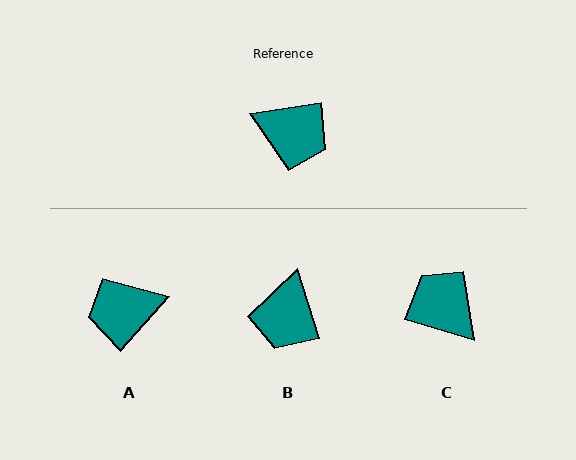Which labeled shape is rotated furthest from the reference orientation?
C, about 155 degrees away.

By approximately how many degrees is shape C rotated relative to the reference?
Approximately 155 degrees counter-clockwise.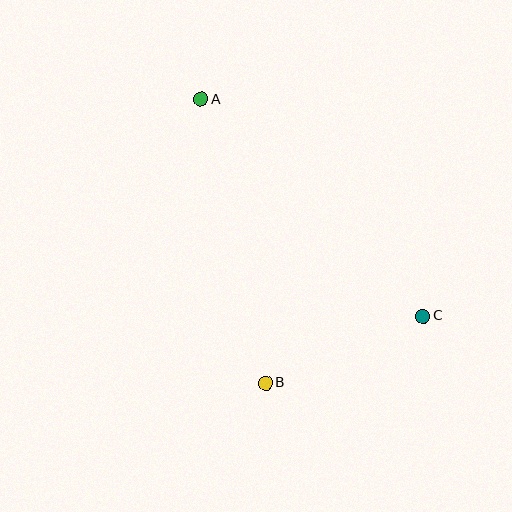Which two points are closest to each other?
Points B and C are closest to each other.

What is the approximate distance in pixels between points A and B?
The distance between A and B is approximately 291 pixels.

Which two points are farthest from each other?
Points A and C are farthest from each other.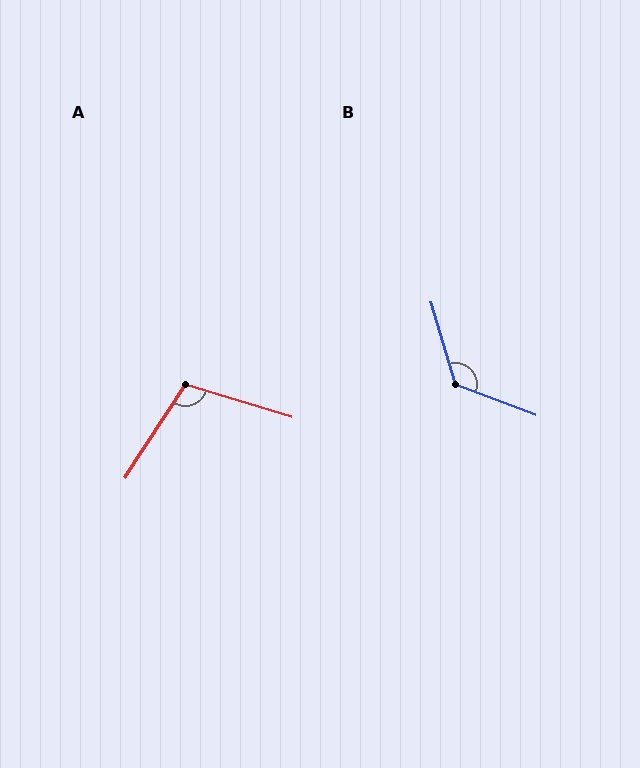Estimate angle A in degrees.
Approximately 106 degrees.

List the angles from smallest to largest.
A (106°), B (127°).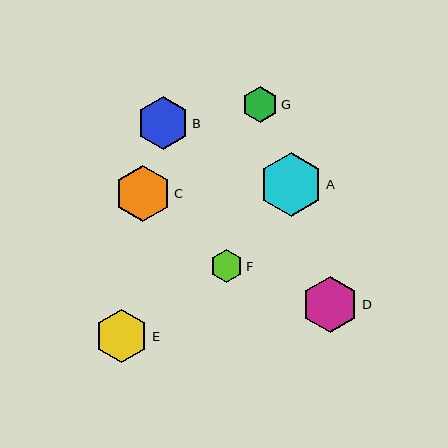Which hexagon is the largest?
Hexagon A is the largest with a size of approximately 64 pixels.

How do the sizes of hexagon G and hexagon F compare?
Hexagon G and hexagon F are approximately the same size.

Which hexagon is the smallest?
Hexagon F is the smallest with a size of approximately 32 pixels.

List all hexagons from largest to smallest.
From largest to smallest: A, C, D, E, B, G, F.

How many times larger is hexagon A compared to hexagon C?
Hexagon A is approximately 1.1 times the size of hexagon C.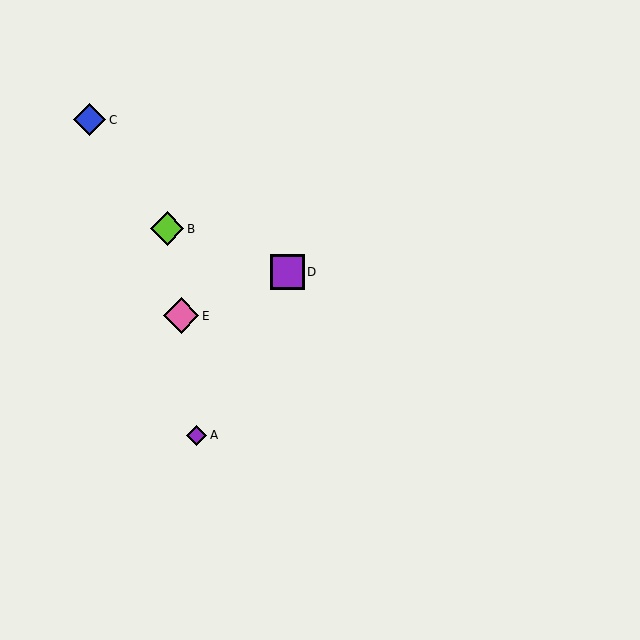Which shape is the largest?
The pink diamond (labeled E) is the largest.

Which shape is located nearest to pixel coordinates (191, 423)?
The purple diamond (labeled A) at (197, 435) is nearest to that location.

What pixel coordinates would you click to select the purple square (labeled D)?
Click at (287, 272) to select the purple square D.